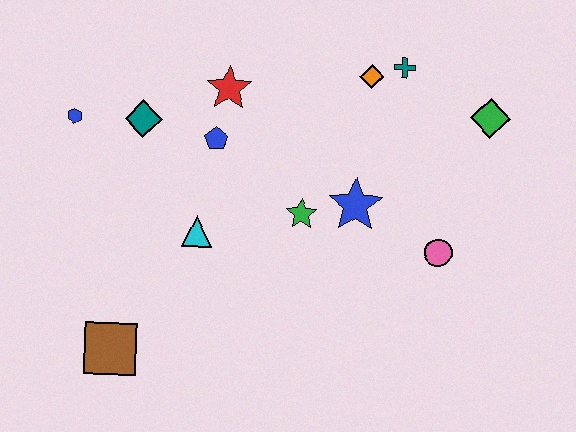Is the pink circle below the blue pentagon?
Yes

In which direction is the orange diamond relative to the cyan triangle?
The orange diamond is to the right of the cyan triangle.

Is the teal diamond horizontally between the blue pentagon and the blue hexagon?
Yes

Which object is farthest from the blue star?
The blue hexagon is farthest from the blue star.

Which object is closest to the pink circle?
The blue star is closest to the pink circle.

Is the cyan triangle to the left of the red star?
Yes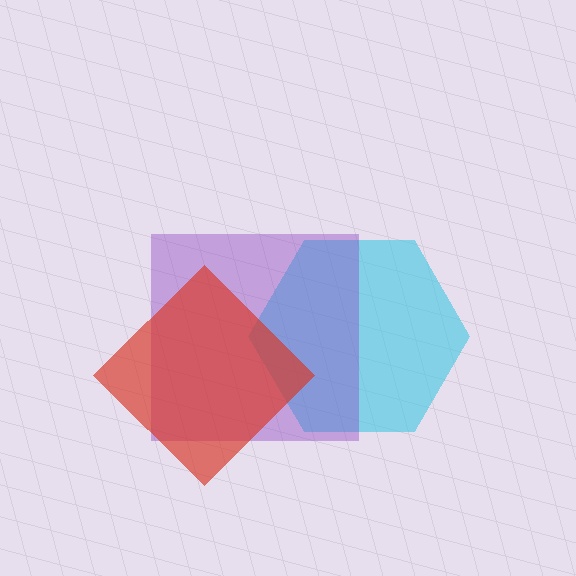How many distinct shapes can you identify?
There are 3 distinct shapes: a cyan hexagon, a purple square, a red diamond.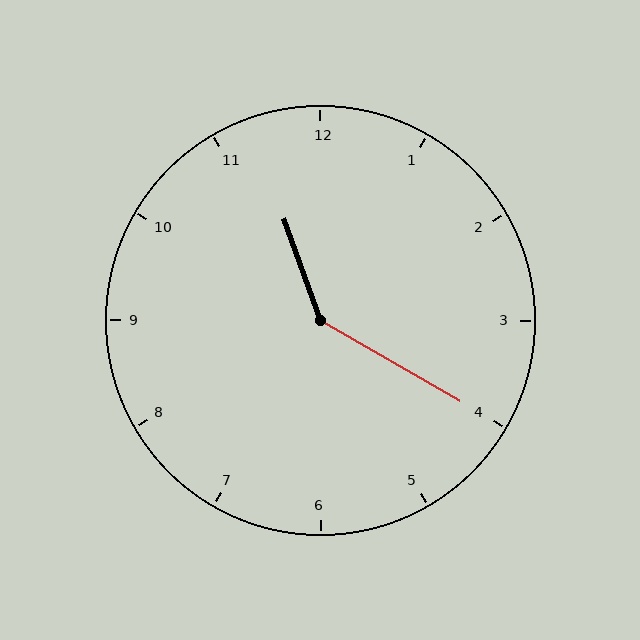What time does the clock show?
11:20.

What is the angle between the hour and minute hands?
Approximately 140 degrees.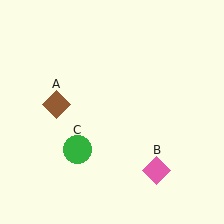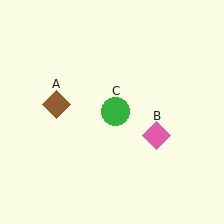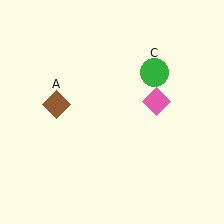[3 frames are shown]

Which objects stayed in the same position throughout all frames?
Brown diamond (object A) remained stationary.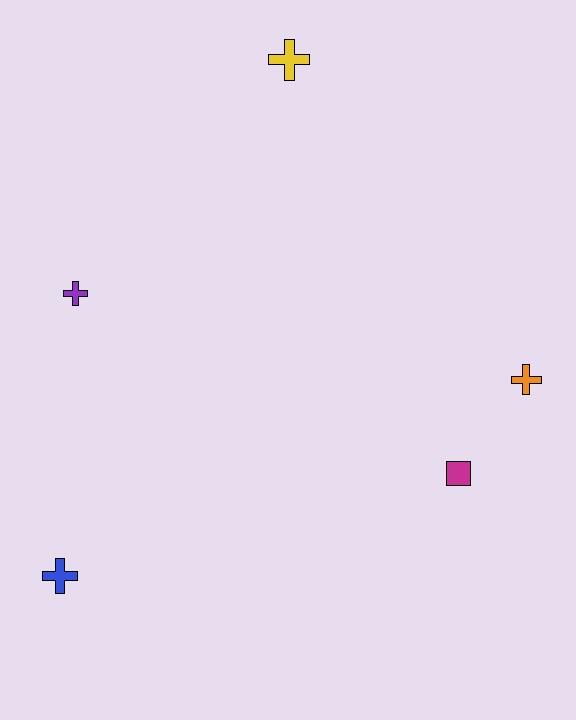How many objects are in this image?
There are 5 objects.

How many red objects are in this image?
There are no red objects.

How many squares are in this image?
There is 1 square.